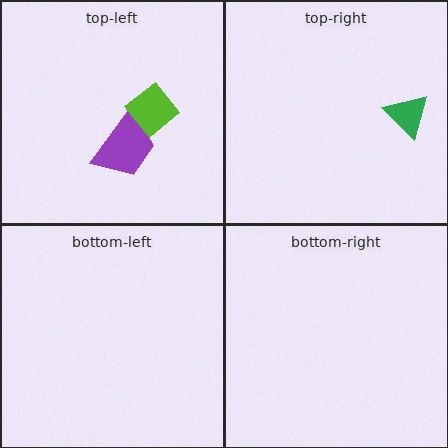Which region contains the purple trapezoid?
The top-left region.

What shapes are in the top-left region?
The purple trapezoid, the lime diamond.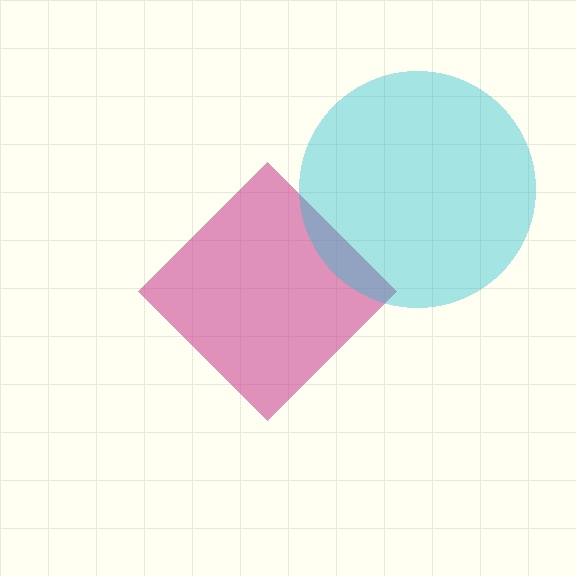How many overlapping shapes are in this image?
There are 2 overlapping shapes in the image.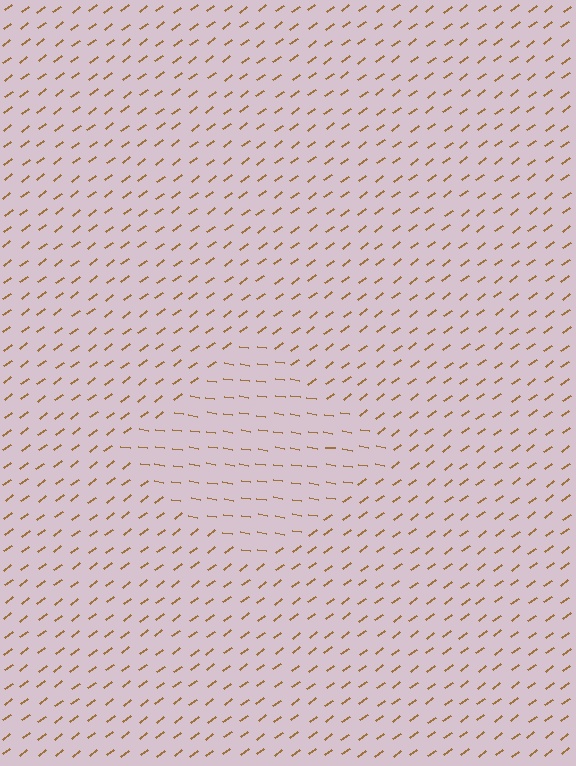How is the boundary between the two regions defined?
The boundary is defined purely by a change in line orientation (approximately 45 degrees difference). All lines are the same color and thickness.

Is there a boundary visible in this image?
Yes, there is a texture boundary formed by a change in line orientation.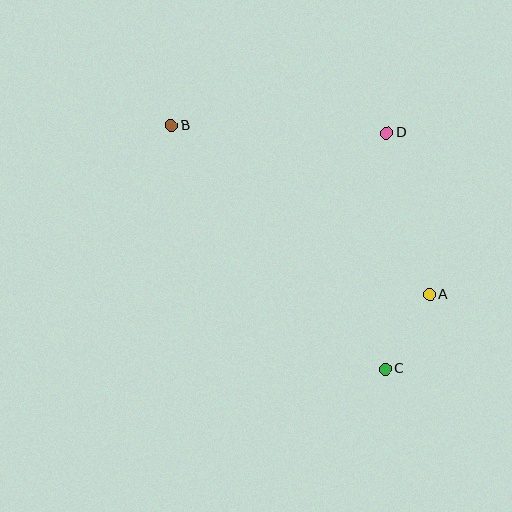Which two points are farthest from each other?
Points B and C are farthest from each other.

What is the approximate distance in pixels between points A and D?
The distance between A and D is approximately 167 pixels.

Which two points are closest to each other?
Points A and C are closest to each other.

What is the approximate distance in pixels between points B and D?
The distance between B and D is approximately 216 pixels.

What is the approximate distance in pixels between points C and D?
The distance between C and D is approximately 236 pixels.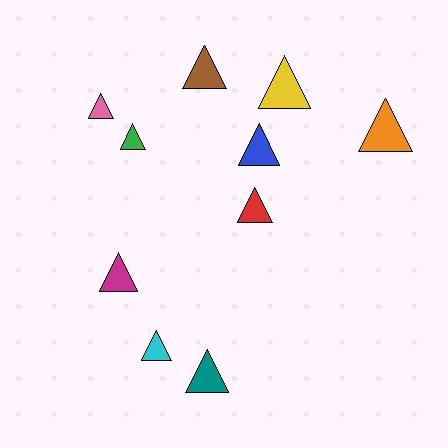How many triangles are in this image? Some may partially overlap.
There are 10 triangles.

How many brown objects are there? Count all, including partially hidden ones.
There is 1 brown object.